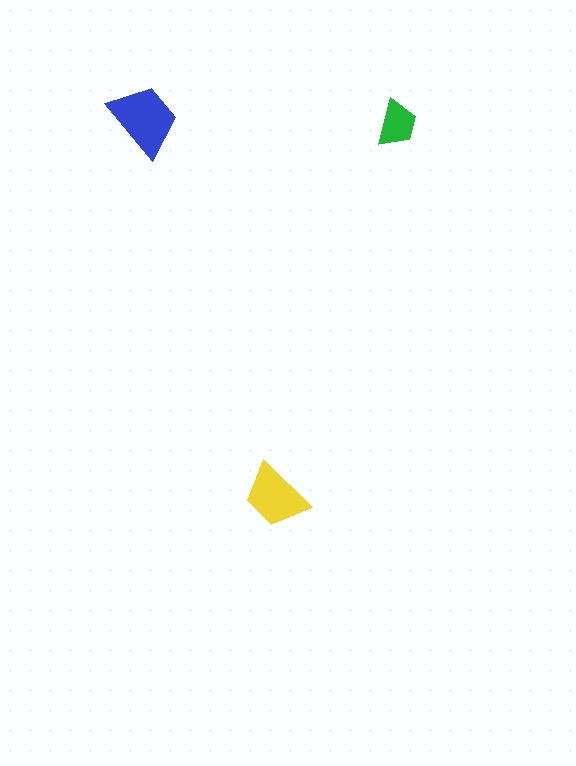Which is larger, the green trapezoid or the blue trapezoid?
The blue one.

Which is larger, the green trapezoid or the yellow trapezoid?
The yellow one.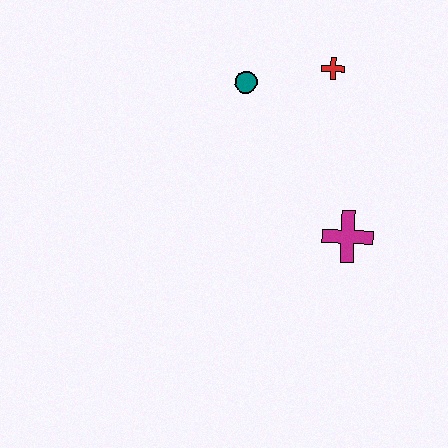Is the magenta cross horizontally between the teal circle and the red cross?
No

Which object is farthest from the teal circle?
The magenta cross is farthest from the teal circle.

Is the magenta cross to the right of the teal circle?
Yes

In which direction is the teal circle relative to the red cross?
The teal circle is to the left of the red cross.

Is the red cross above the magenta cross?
Yes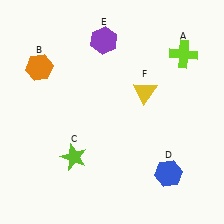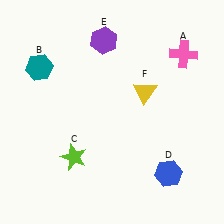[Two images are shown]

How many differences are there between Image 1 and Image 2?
There are 2 differences between the two images.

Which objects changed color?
A changed from lime to pink. B changed from orange to teal.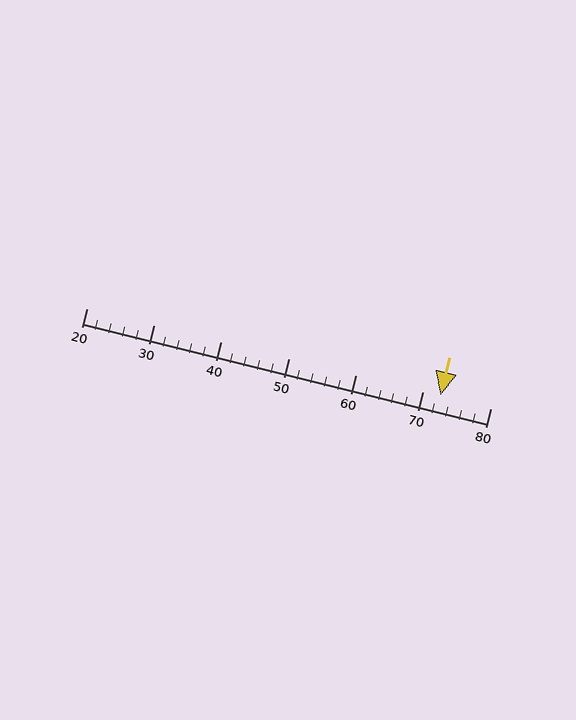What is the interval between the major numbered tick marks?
The major tick marks are spaced 10 units apart.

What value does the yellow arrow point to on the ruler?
The yellow arrow points to approximately 72.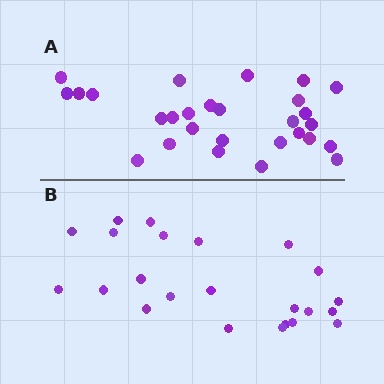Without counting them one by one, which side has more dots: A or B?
Region A (the top region) has more dots.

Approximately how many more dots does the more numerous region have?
Region A has about 5 more dots than region B.